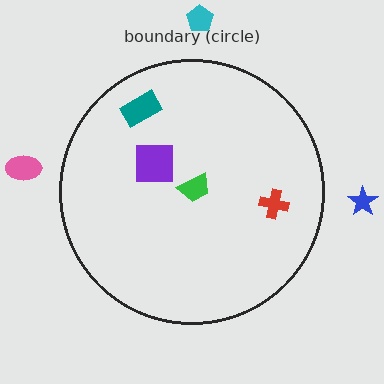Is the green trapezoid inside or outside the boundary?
Inside.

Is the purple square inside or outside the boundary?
Inside.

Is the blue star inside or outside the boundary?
Outside.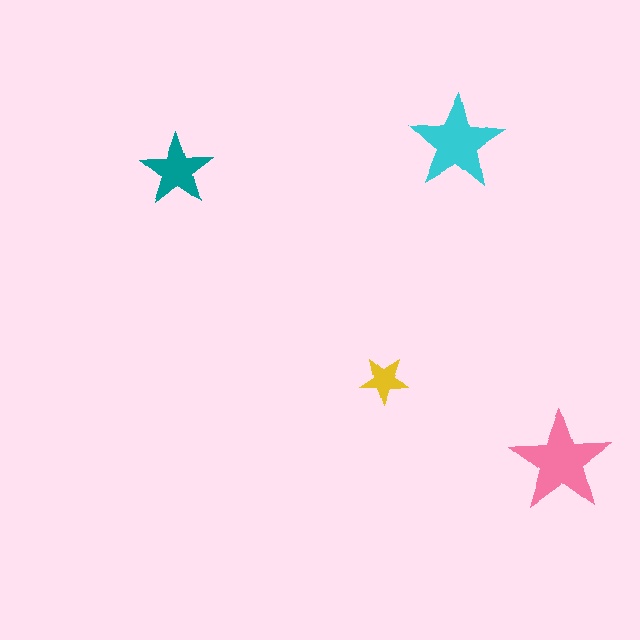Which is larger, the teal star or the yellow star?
The teal one.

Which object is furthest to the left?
The teal star is leftmost.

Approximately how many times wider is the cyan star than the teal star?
About 1.5 times wider.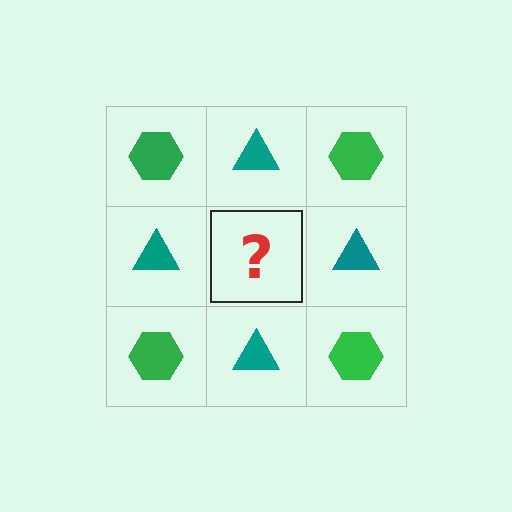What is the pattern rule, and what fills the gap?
The rule is that it alternates green hexagon and teal triangle in a checkerboard pattern. The gap should be filled with a green hexagon.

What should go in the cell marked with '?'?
The missing cell should contain a green hexagon.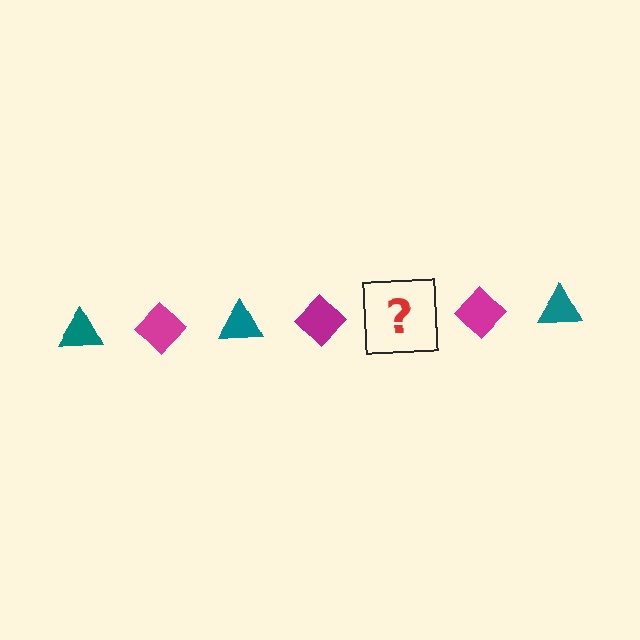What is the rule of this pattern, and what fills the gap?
The rule is that the pattern alternates between teal triangle and magenta diamond. The gap should be filled with a teal triangle.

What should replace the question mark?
The question mark should be replaced with a teal triangle.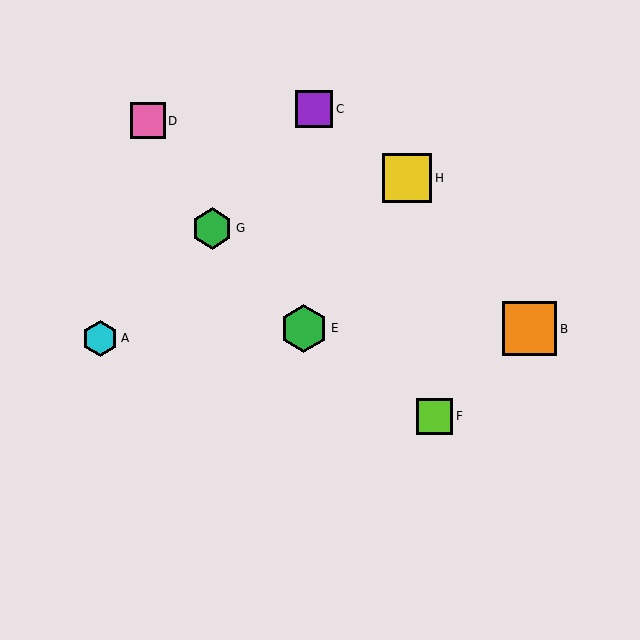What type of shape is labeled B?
Shape B is an orange square.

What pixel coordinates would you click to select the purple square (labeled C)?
Click at (314, 109) to select the purple square C.